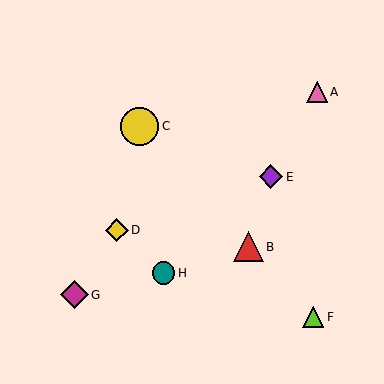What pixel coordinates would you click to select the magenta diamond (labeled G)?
Click at (74, 295) to select the magenta diamond G.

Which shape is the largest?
The yellow circle (labeled C) is the largest.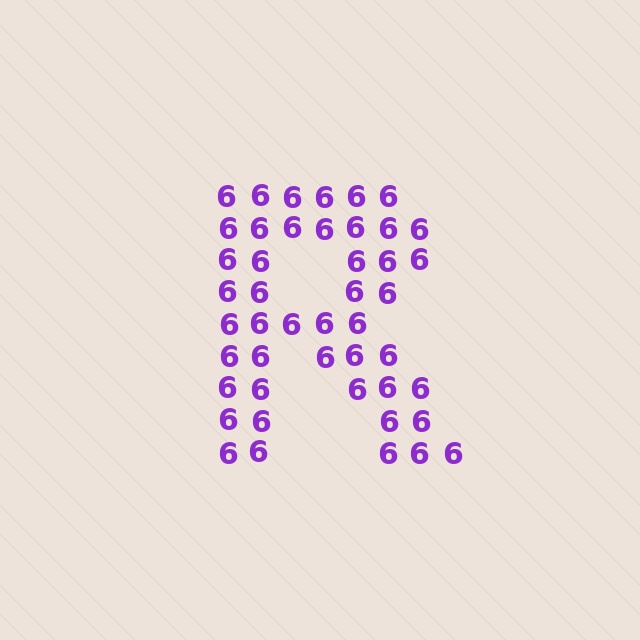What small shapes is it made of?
It is made of small digit 6's.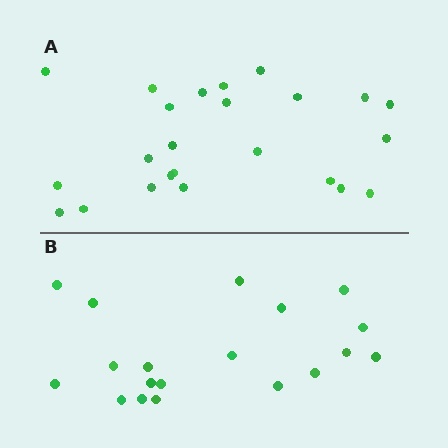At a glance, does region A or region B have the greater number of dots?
Region A (the top region) has more dots.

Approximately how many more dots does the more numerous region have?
Region A has about 5 more dots than region B.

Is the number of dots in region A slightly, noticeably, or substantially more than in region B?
Region A has noticeably more, but not dramatically so. The ratio is roughly 1.3 to 1.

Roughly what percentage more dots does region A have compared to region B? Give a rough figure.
About 25% more.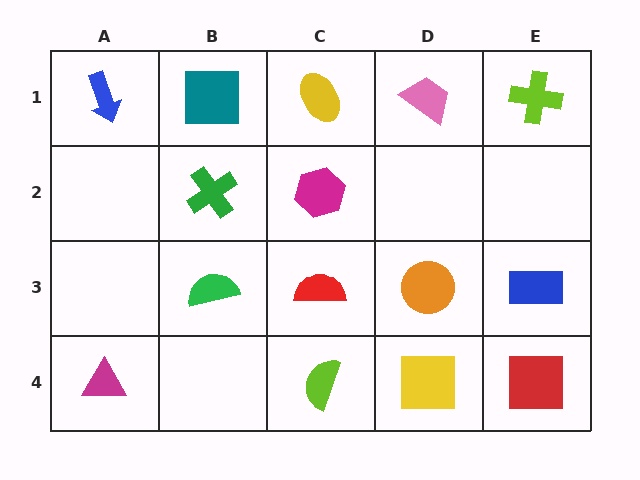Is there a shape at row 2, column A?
No, that cell is empty.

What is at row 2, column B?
A green cross.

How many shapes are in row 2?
2 shapes.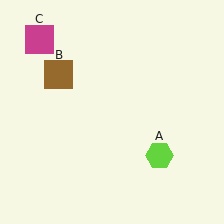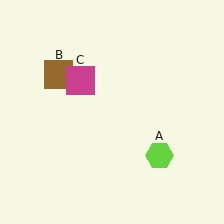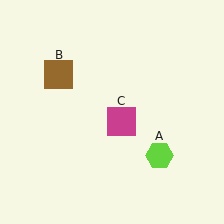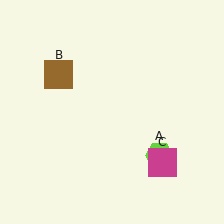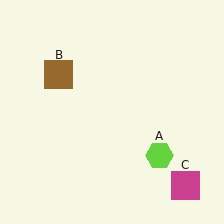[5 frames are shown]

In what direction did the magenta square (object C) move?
The magenta square (object C) moved down and to the right.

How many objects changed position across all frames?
1 object changed position: magenta square (object C).